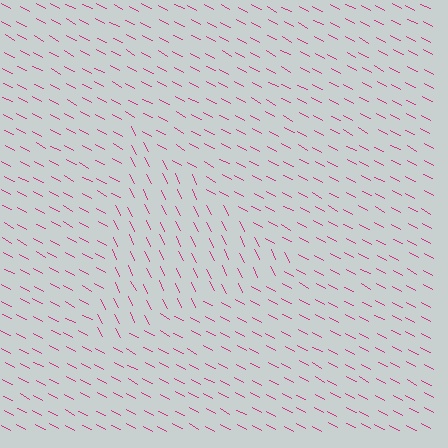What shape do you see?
I see a triangle.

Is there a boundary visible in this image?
Yes, there is a texture boundary formed by a change in line orientation.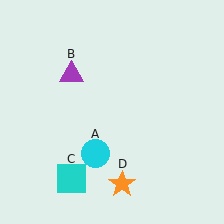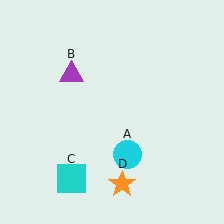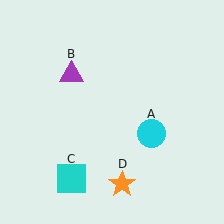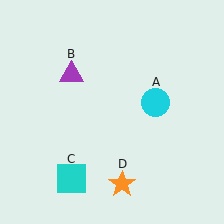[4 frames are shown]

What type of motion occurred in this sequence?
The cyan circle (object A) rotated counterclockwise around the center of the scene.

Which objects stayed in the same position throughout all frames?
Purple triangle (object B) and cyan square (object C) and orange star (object D) remained stationary.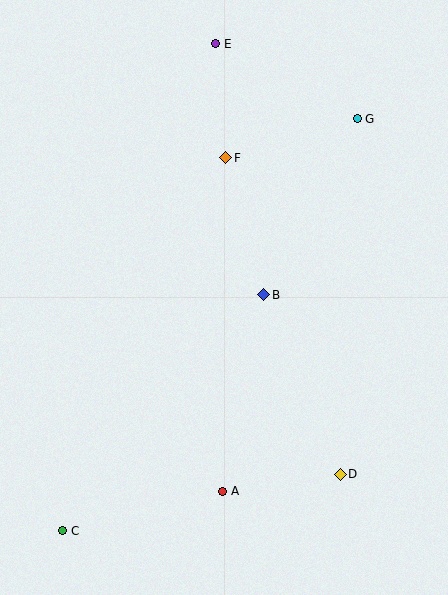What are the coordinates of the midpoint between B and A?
The midpoint between B and A is at (243, 393).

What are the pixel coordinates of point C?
Point C is at (63, 531).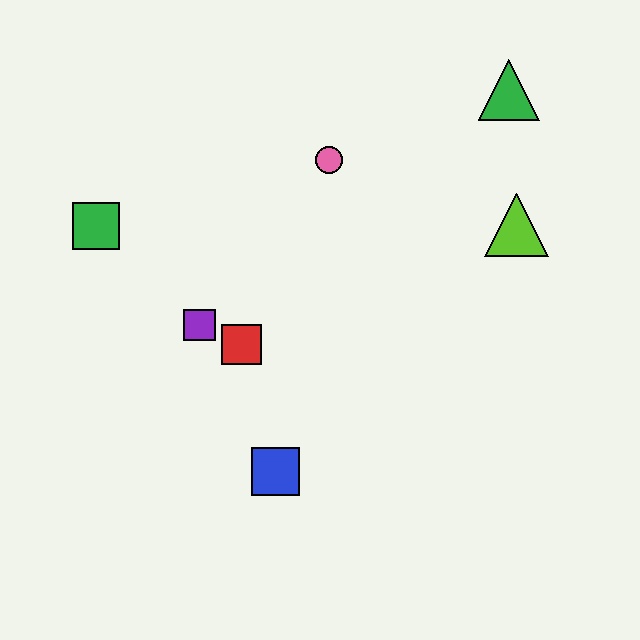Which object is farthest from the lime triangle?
The green square is farthest from the lime triangle.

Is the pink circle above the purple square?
Yes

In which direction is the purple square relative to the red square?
The purple square is to the left of the red square.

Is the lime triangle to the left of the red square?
No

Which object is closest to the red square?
The purple square is closest to the red square.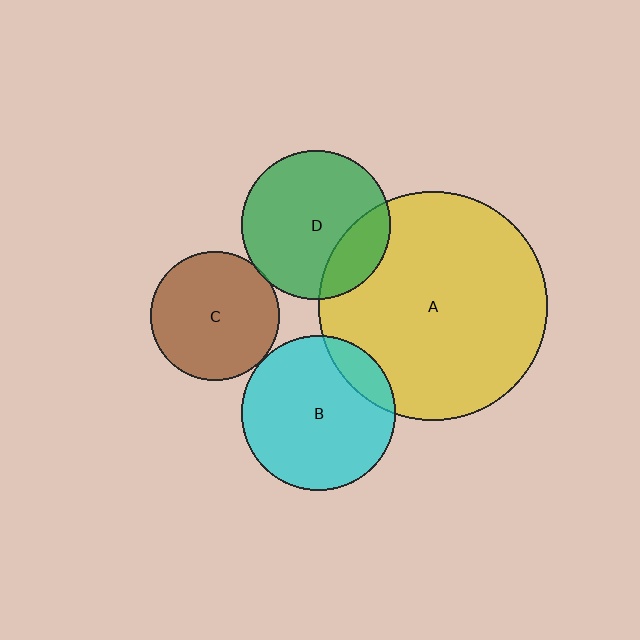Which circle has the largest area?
Circle A (yellow).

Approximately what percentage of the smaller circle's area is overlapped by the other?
Approximately 5%.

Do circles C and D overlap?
Yes.